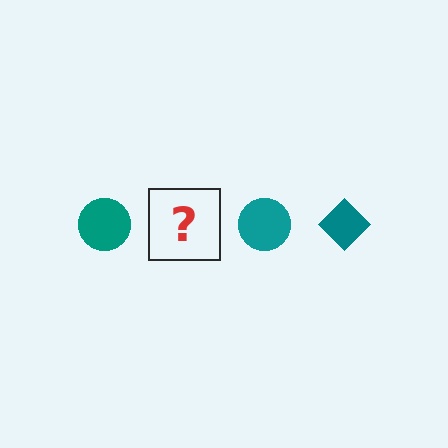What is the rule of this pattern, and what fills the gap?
The rule is that the pattern cycles through circle, diamond shapes in teal. The gap should be filled with a teal diamond.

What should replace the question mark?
The question mark should be replaced with a teal diamond.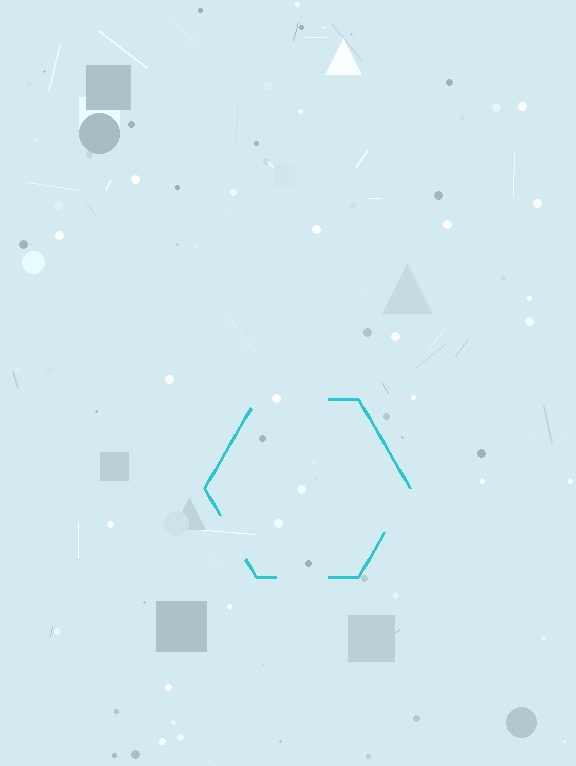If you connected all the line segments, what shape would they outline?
They would outline a hexagon.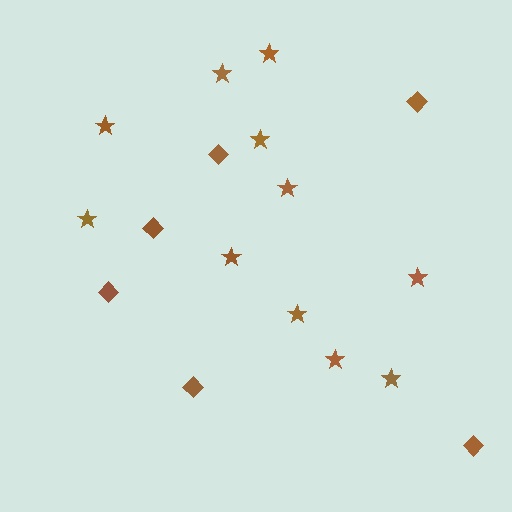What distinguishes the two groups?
There are 2 groups: one group of stars (11) and one group of diamonds (6).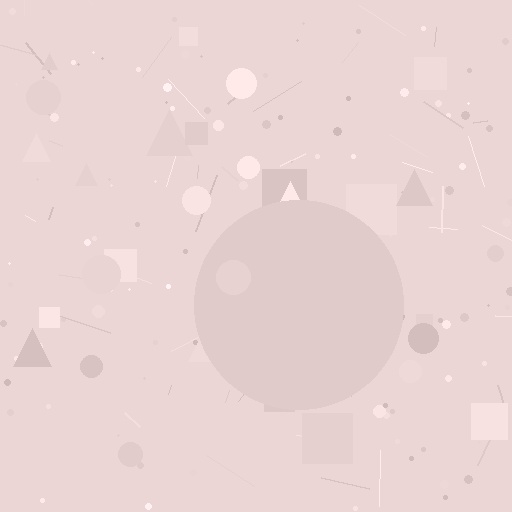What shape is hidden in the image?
A circle is hidden in the image.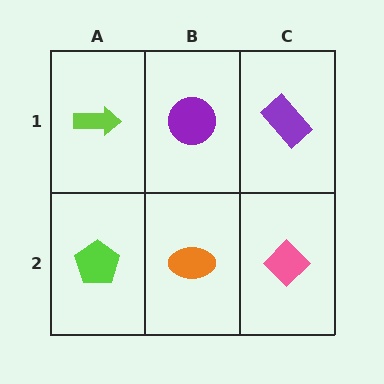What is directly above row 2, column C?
A purple rectangle.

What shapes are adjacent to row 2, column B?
A purple circle (row 1, column B), a lime pentagon (row 2, column A), a pink diamond (row 2, column C).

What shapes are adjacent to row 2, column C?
A purple rectangle (row 1, column C), an orange ellipse (row 2, column B).